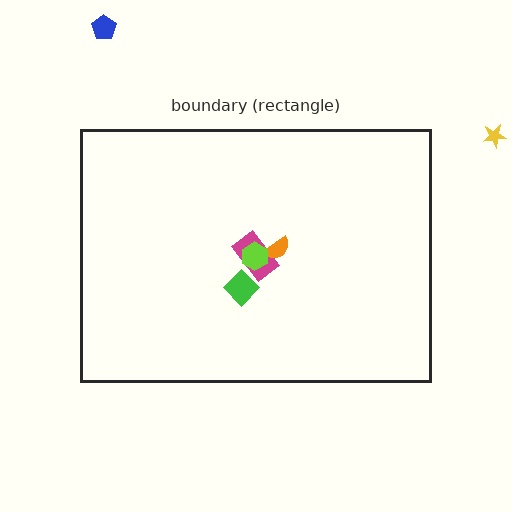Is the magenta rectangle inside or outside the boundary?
Inside.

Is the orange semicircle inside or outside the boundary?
Inside.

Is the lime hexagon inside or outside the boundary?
Inside.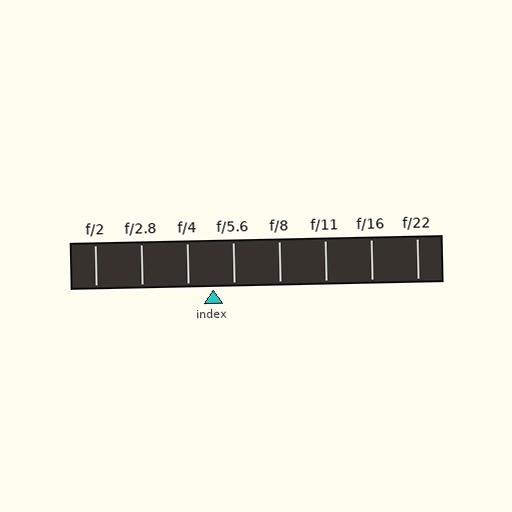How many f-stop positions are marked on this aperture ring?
There are 8 f-stop positions marked.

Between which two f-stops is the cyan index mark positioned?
The index mark is between f/4 and f/5.6.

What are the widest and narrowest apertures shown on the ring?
The widest aperture shown is f/2 and the narrowest is f/22.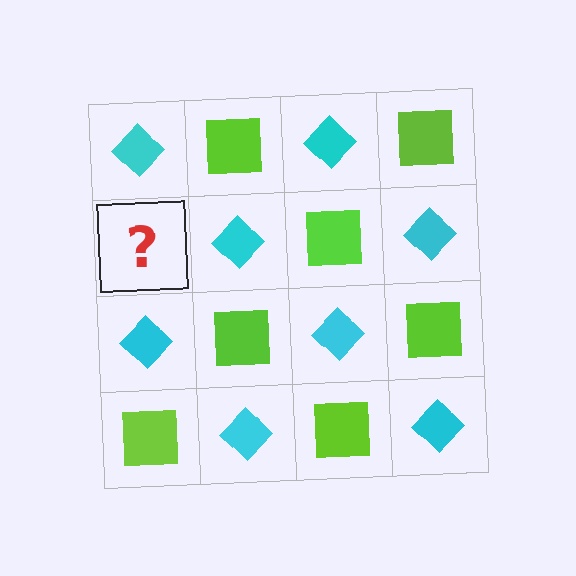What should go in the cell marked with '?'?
The missing cell should contain a lime square.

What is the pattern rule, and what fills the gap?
The rule is that it alternates cyan diamond and lime square in a checkerboard pattern. The gap should be filled with a lime square.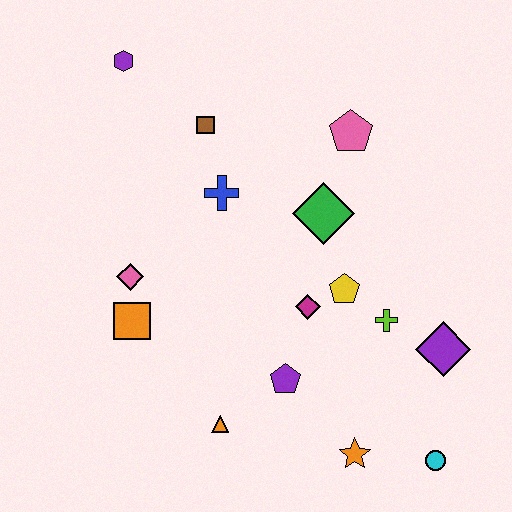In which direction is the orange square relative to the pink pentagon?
The orange square is to the left of the pink pentagon.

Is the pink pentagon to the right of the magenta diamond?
Yes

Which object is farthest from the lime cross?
The purple hexagon is farthest from the lime cross.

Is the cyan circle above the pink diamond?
No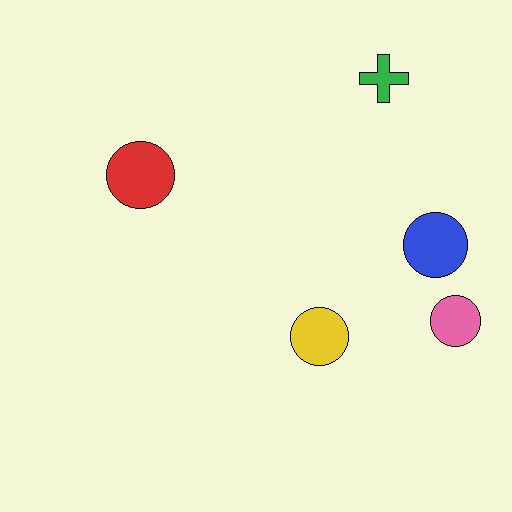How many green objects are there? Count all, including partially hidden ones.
There is 1 green object.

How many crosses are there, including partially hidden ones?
There is 1 cross.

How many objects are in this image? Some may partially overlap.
There are 5 objects.